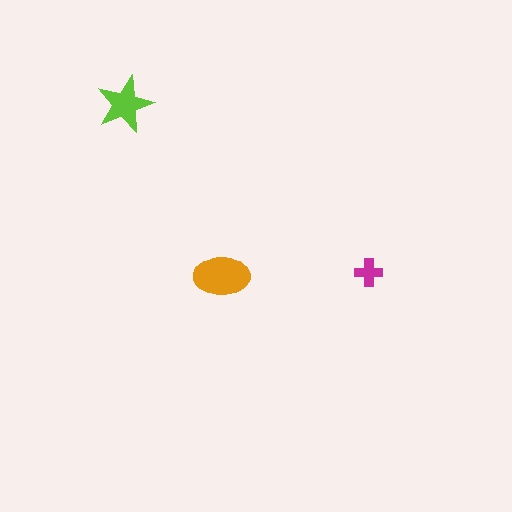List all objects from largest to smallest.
The orange ellipse, the lime star, the magenta cross.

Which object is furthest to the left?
The lime star is leftmost.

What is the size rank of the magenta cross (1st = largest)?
3rd.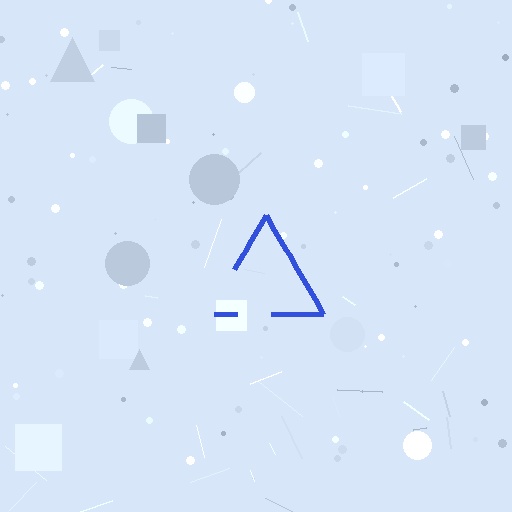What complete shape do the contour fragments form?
The contour fragments form a triangle.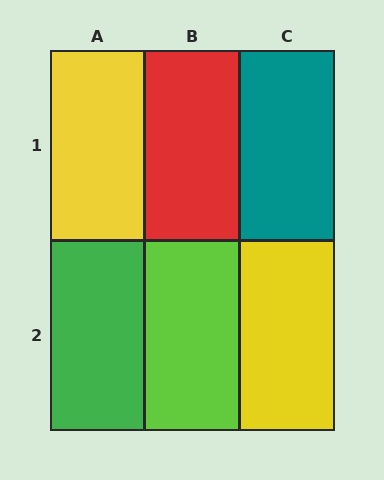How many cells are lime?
1 cell is lime.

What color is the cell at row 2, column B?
Lime.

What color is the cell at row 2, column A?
Green.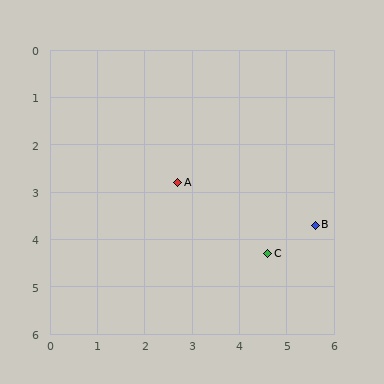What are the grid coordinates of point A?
Point A is at approximately (2.7, 2.8).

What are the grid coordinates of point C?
Point C is at approximately (4.6, 4.3).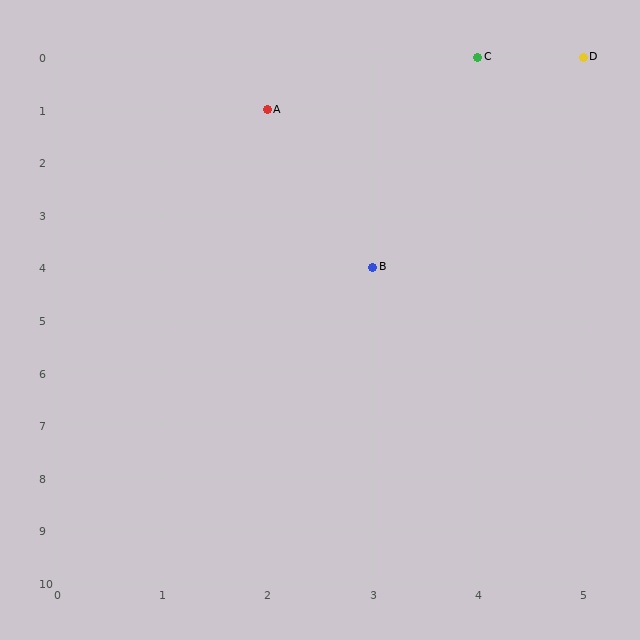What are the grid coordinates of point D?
Point D is at grid coordinates (5, 0).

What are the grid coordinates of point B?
Point B is at grid coordinates (3, 4).